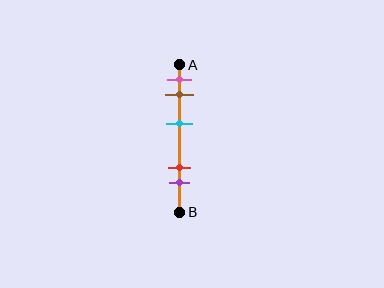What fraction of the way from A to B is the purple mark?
The purple mark is approximately 80% (0.8) of the way from A to B.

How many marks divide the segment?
There are 5 marks dividing the segment.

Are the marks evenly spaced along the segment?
No, the marks are not evenly spaced.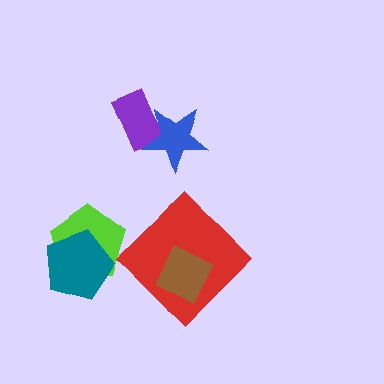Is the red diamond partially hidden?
Yes, it is partially covered by another shape.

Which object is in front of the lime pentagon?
The teal pentagon is in front of the lime pentagon.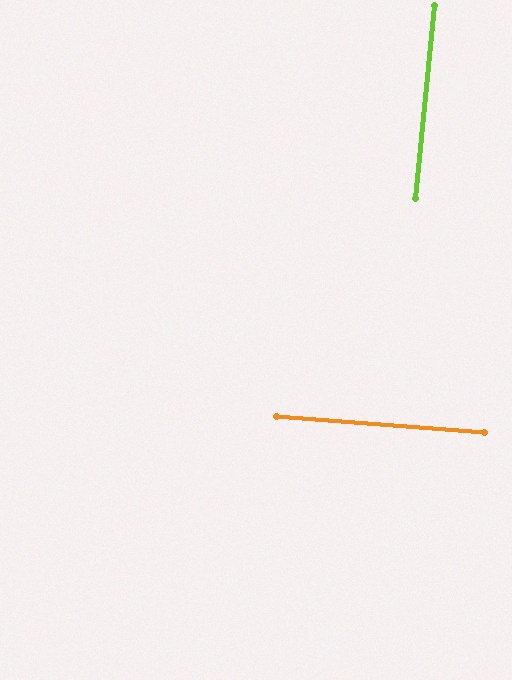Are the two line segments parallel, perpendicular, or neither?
Perpendicular — they meet at approximately 89°.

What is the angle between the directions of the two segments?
Approximately 89 degrees.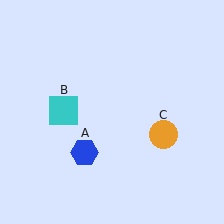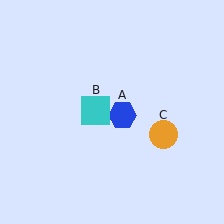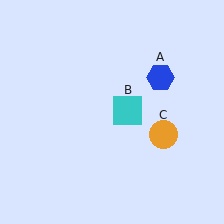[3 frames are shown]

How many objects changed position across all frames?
2 objects changed position: blue hexagon (object A), cyan square (object B).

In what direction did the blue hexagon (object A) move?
The blue hexagon (object A) moved up and to the right.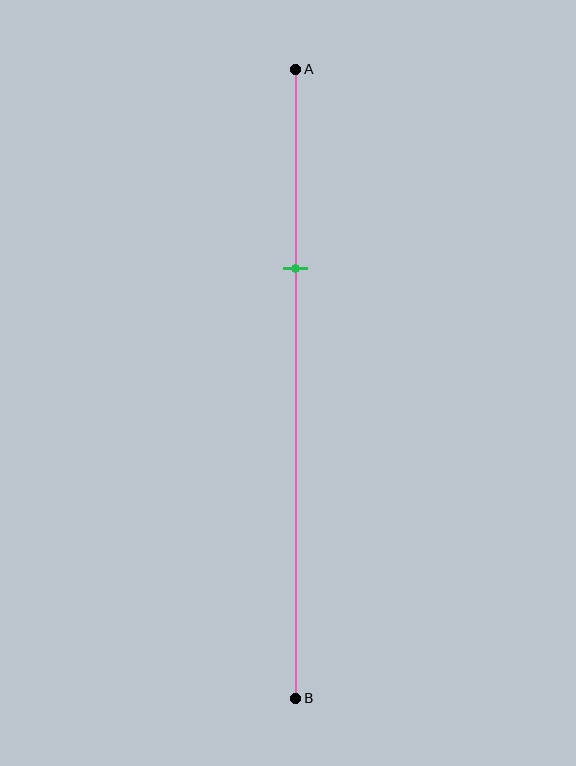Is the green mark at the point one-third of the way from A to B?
Yes, the mark is approximately at the one-third point.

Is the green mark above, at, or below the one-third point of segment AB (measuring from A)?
The green mark is approximately at the one-third point of segment AB.